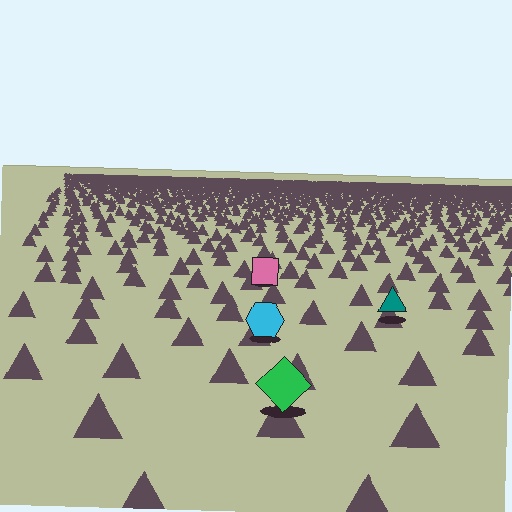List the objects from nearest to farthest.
From nearest to farthest: the green diamond, the cyan hexagon, the teal triangle, the pink square.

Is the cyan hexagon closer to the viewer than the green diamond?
No. The green diamond is closer — you can tell from the texture gradient: the ground texture is coarser near it.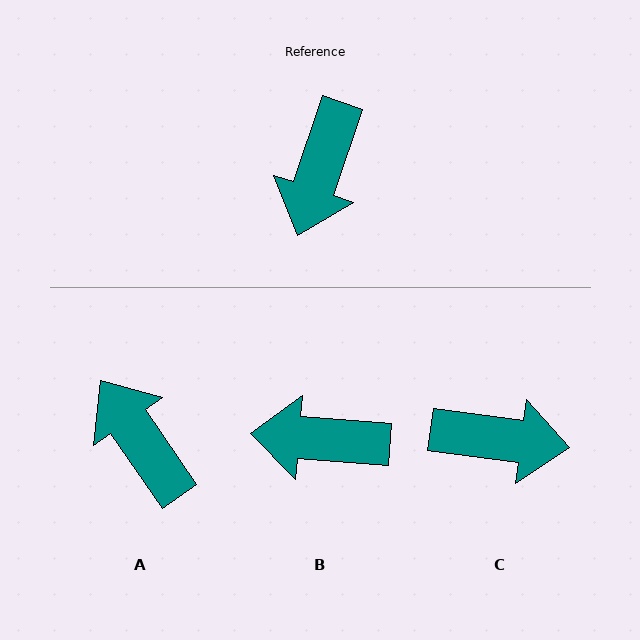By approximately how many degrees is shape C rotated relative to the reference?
Approximately 101 degrees counter-clockwise.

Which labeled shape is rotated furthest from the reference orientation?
A, about 127 degrees away.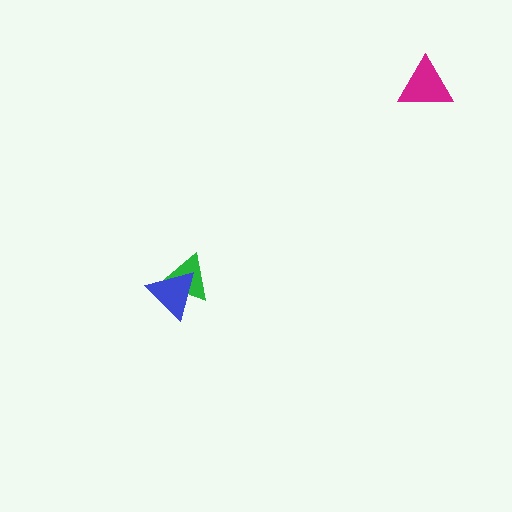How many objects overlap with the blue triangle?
1 object overlaps with the blue triangle.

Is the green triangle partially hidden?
Yes, it is partially covered by another shape.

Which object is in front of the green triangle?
The blue triangle is in front of the green triangle.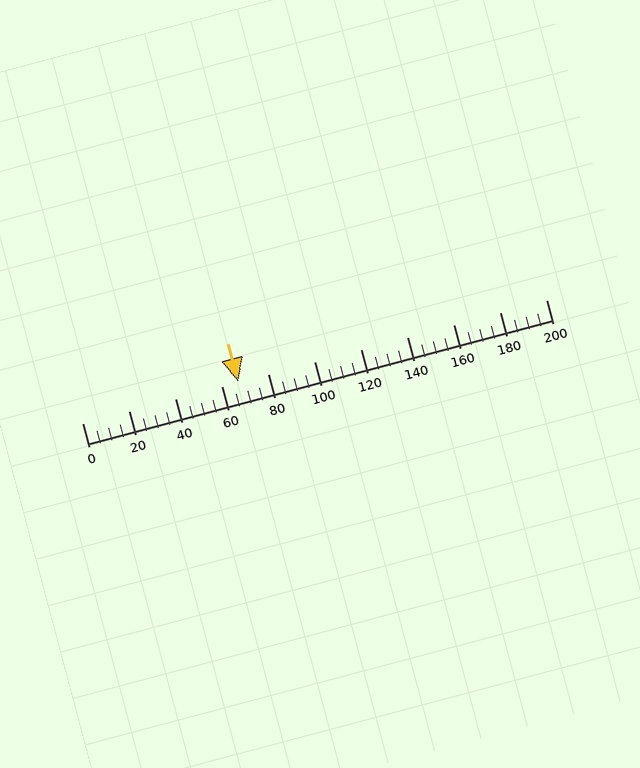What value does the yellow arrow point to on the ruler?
The yellow arrow points to approximately 67.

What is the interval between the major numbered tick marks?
The major tick marks are spaced 20 units apart.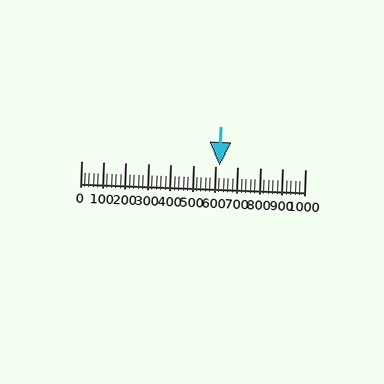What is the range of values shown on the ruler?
The ruler shows values from 0 to 1000.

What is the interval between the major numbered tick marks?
The major tick marks are spaced 100 units apart.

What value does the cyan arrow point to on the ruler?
The cyan arrow points to approximately 620.